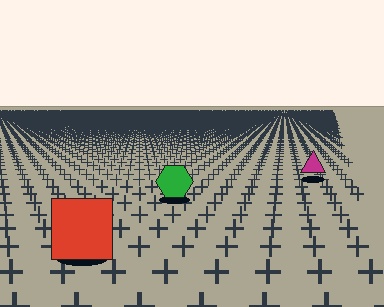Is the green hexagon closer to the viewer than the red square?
No. The red square is closer — you can tell from the texture gradient: the ground texture is coarser near it.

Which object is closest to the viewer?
The red square is closest. The texture marks near it are larger and more spread out.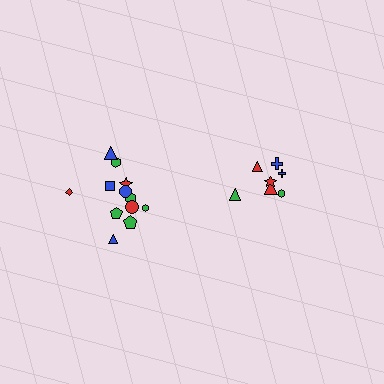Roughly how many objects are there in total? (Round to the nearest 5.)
Roughly 20 objects in total.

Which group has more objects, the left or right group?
The left group.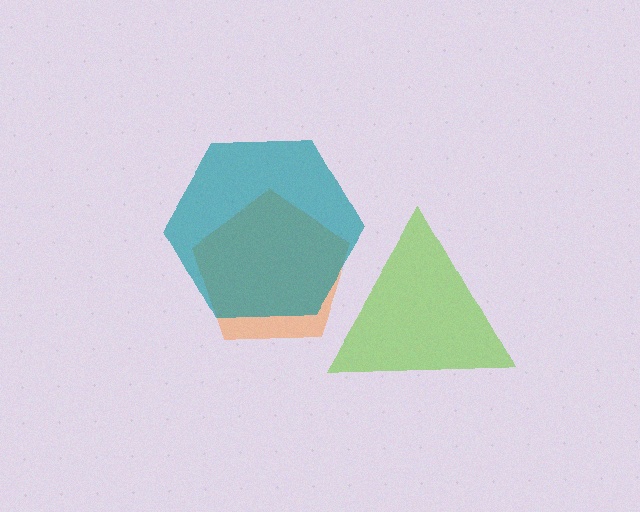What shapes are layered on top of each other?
The layered shapes are: a lime triangle, an orange pentagon, a teal hexagon.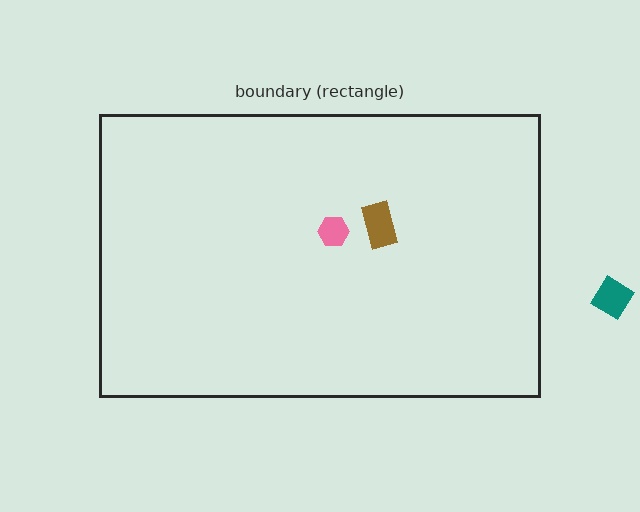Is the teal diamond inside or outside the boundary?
Outside.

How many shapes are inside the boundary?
2 inside, 1 outside.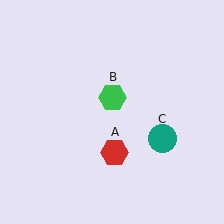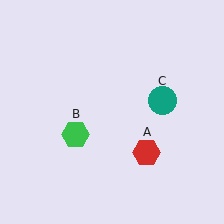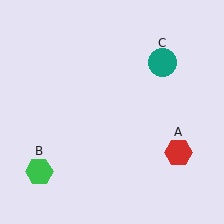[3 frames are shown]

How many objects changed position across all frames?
3 objects changed position: red hexagon (object A), green hexagon (object B), teal circle (object C).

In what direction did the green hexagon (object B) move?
The green hexagon (object B) moved down and to the left.